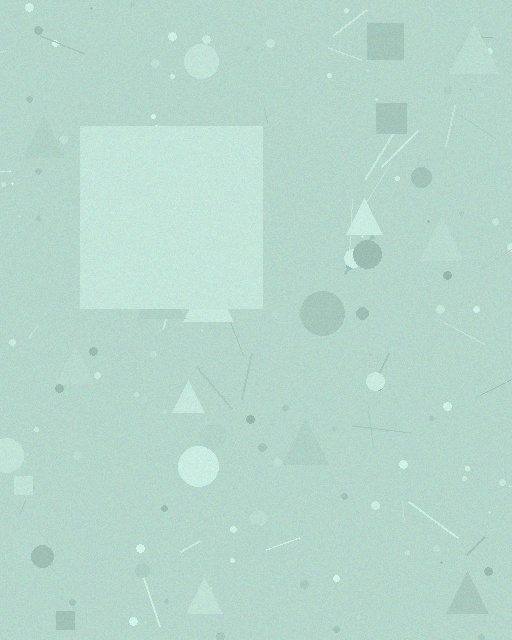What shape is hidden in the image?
A square is hidden in the image.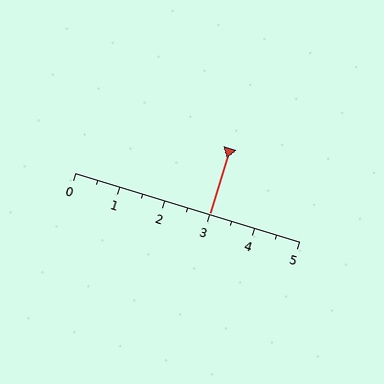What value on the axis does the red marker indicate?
The marker indicates approximately 3.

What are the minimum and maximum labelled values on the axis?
The axis runs from 0 to 5.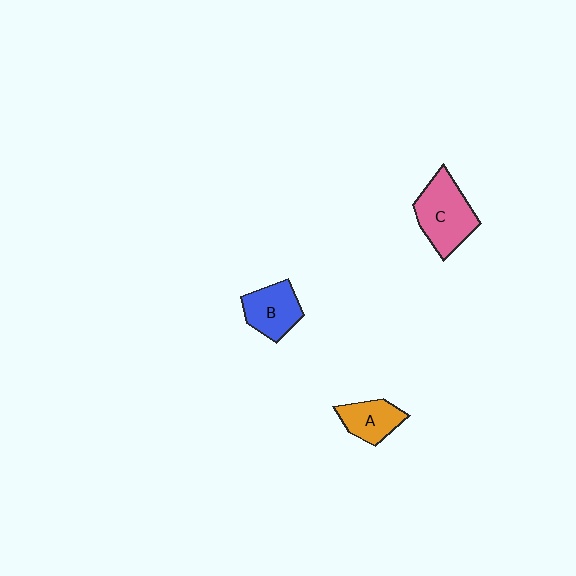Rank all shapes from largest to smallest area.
From largest to smallest: C (pink), B (blue), A (orange).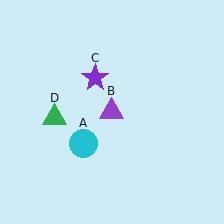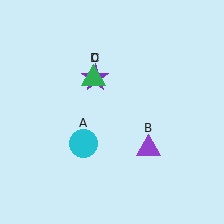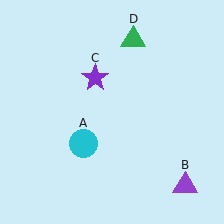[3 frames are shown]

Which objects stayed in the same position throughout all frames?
Cyan circle (object A) and purple star (object C) remained stationary.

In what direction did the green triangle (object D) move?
The green triangle (object D) moved up and to the right.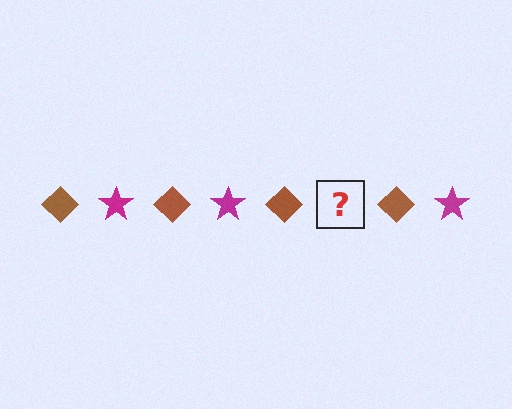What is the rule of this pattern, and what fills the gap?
The rule is that the pattern alternates between brown diamond and magenta star. The gap should be filled with a magenta star.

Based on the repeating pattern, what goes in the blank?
The blank should be a magenta star.